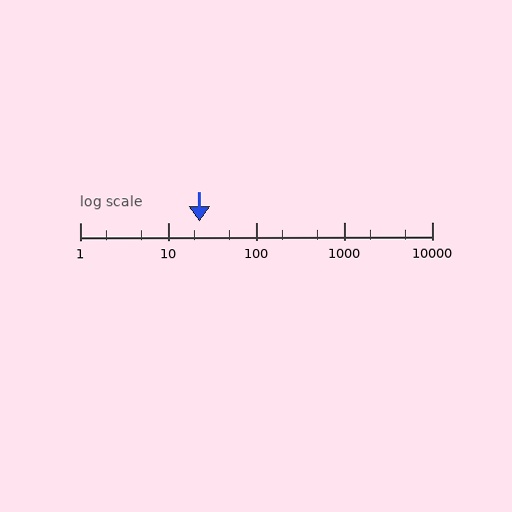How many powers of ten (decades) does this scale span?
The scale spans 4 decades, from 1 to 10000.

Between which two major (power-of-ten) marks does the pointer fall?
The pointer is between 10 and 100.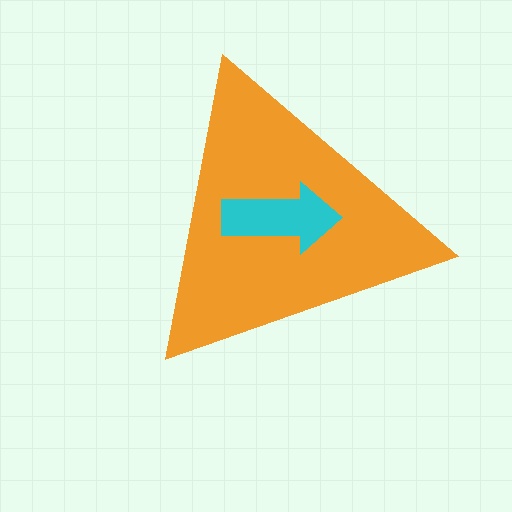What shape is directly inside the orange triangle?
The cyan arrow.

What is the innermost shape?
The cyan arrow.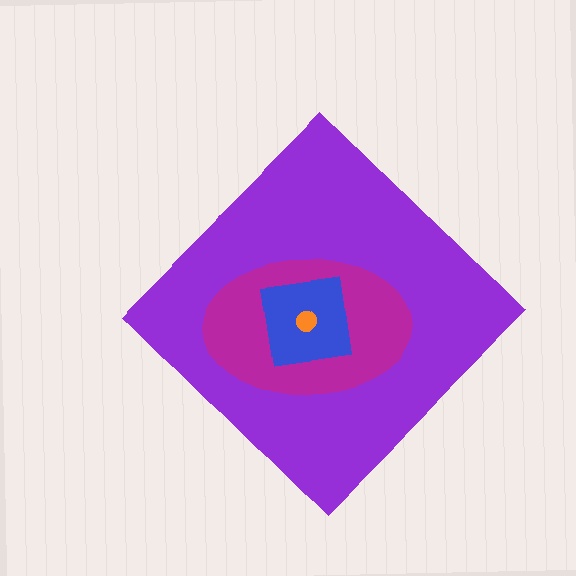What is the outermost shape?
The purple diamond.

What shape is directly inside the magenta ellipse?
The blue square.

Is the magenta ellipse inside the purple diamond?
Yes.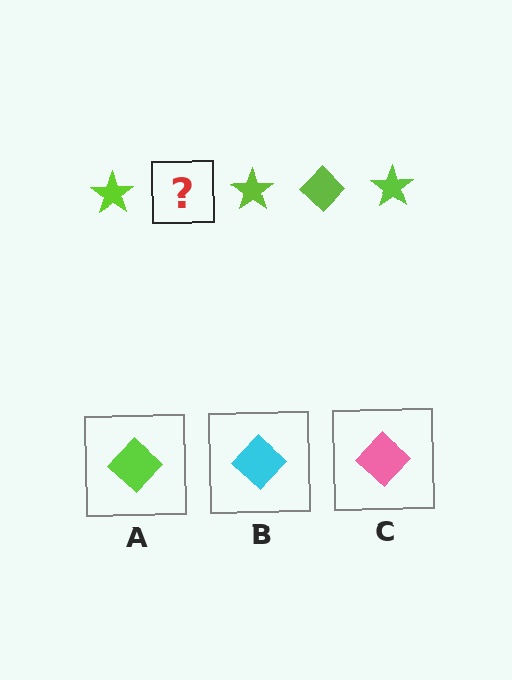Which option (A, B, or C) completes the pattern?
A.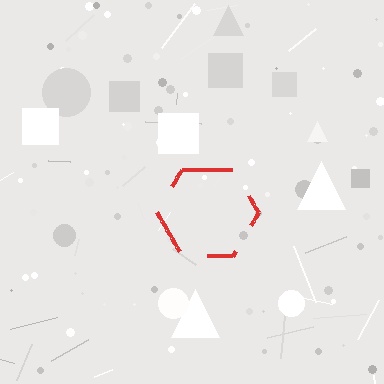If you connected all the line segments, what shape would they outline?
They would outline a hexagon.